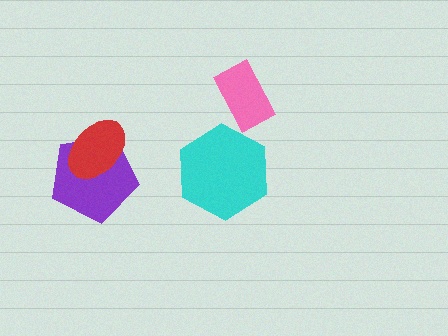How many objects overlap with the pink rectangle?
0 objects overlap with the pink rectangle.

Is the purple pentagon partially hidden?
Yes, it is partially covered by another shape.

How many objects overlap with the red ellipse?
1 object overlaps with the red ellipse.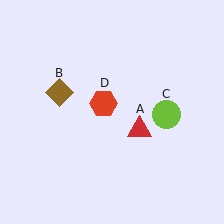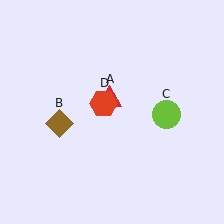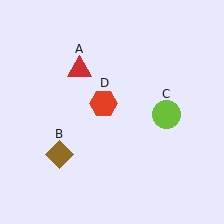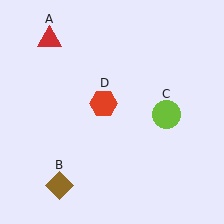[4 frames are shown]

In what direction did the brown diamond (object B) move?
The brown diamond (object B) moved down.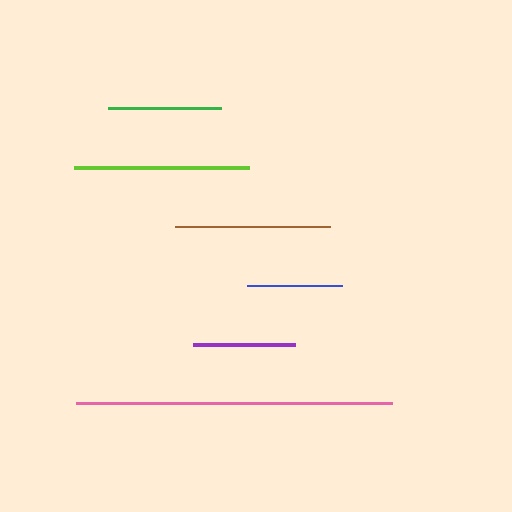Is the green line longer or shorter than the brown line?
The brown line is longer than the green line.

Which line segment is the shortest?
The blue line is the shortest at approximately 95 pixels.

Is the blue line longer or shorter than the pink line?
The pink line is longer than the blue line.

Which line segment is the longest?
The pink line is the longest at approximately 316 pixels.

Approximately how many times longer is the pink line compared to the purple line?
The pink line is approximately 3.1 times the length of the purple line.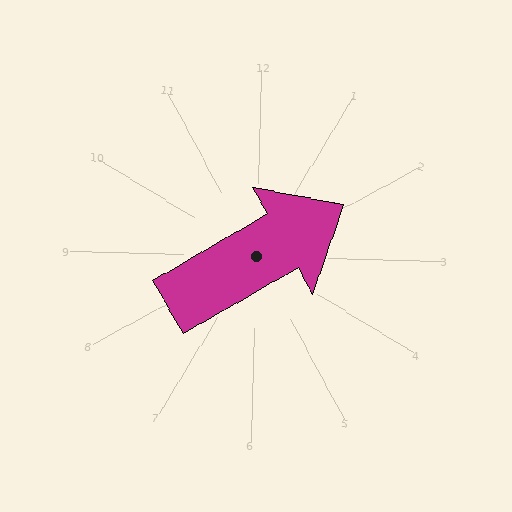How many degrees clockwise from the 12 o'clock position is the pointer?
Approximately 59 degrees.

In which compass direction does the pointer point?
Northeast.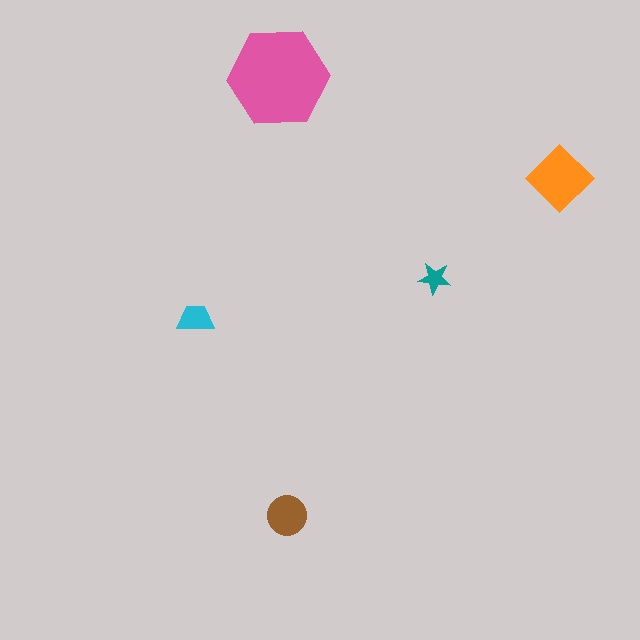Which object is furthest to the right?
The orange diamond is rightmost.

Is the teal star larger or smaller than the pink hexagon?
Smaller.